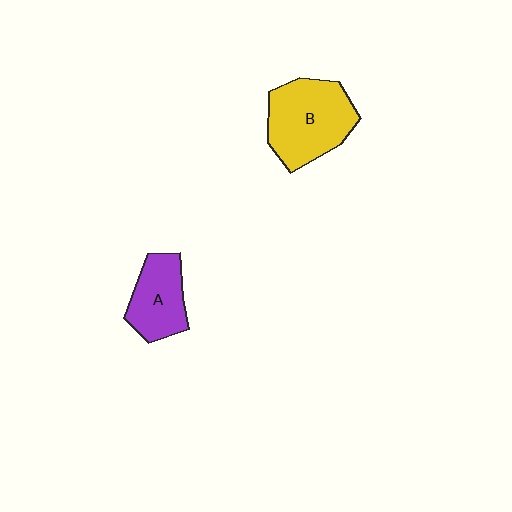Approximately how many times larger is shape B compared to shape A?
Approximately 1.5 times.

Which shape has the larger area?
Shape B (yellow).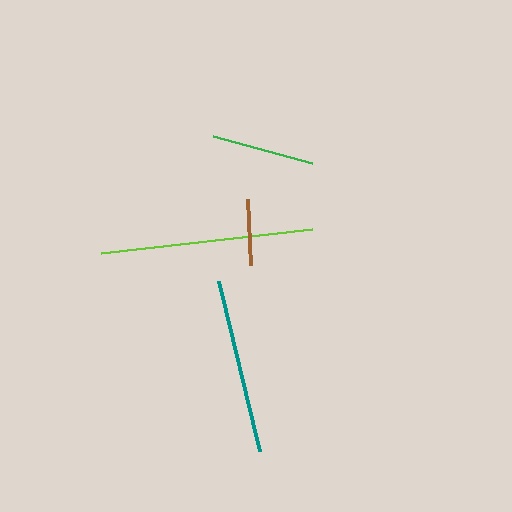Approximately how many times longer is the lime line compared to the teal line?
The lime line is approximately 1.2 times the length of the teal line.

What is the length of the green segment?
The green segment is approximately 102 pixels long.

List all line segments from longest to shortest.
From longest to shortest: lime, teal, green, brown.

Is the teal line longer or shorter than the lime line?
The lime line is longer than the teal line.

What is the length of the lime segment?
The lime segment is approximately 213 pixels long.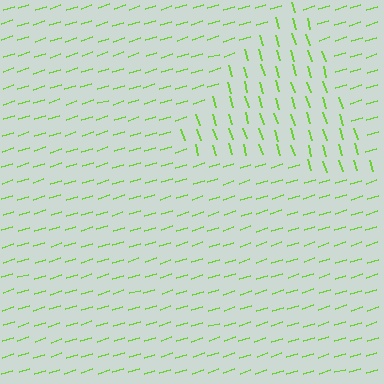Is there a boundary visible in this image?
Yes, there is a texture boundary formed by a change in line orientation.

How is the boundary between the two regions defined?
The boundary is defined purely by a change in line orientation (approximately 89 degrees difference). All lines are the same color and thickness.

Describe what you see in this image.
The image is filled with small lime line segments. A triangle region in the image has lines oriented differently from the surrounding lines, creating a visible texture boundary.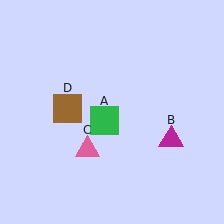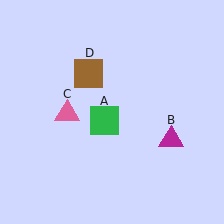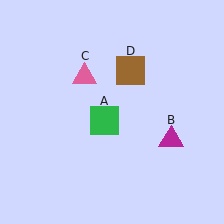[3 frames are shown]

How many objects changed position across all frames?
2 objects changed position: pink triangle (object C), brown square (object D).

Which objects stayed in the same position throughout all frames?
Green square (object A) and magenta triangle (object B) remained stationary.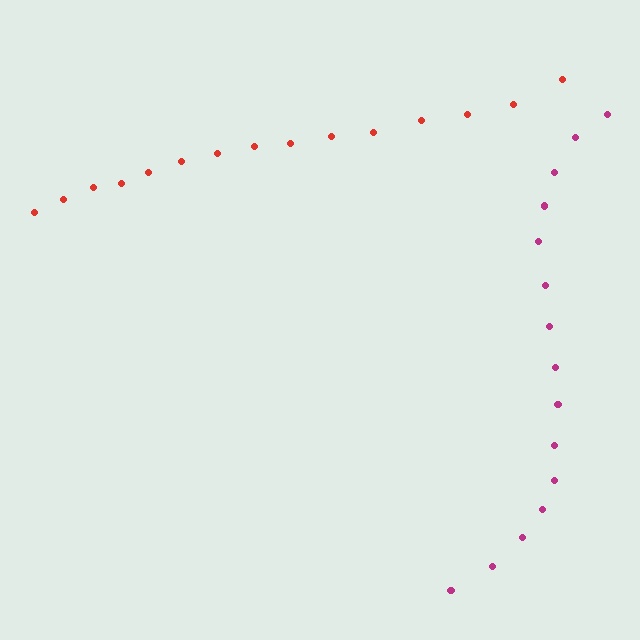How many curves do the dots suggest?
There are 2 distinct paths.